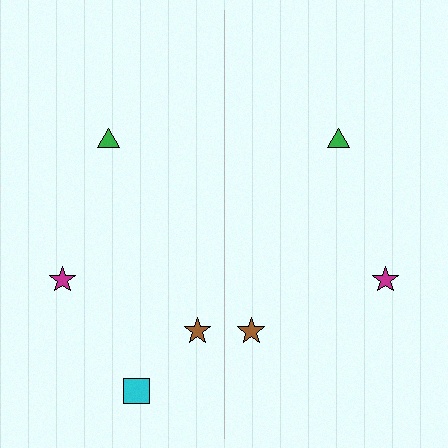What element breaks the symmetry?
A cyan square is missing from the right side.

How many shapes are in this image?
There are 7 shapes in this image.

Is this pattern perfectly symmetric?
No, the pattern is not perfectly symmetric. A cyan square is missing from the right side.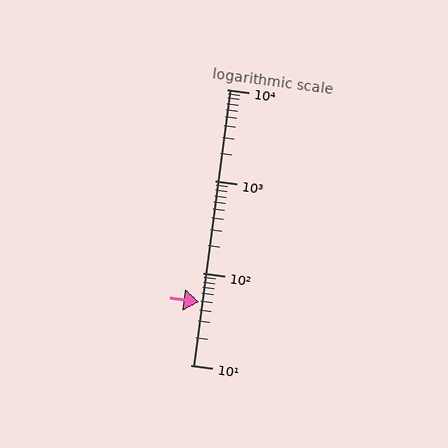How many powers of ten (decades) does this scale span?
The scale spans 3 decades, from 10 to 10000.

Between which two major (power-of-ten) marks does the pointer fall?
The pointer is between 10 and 100.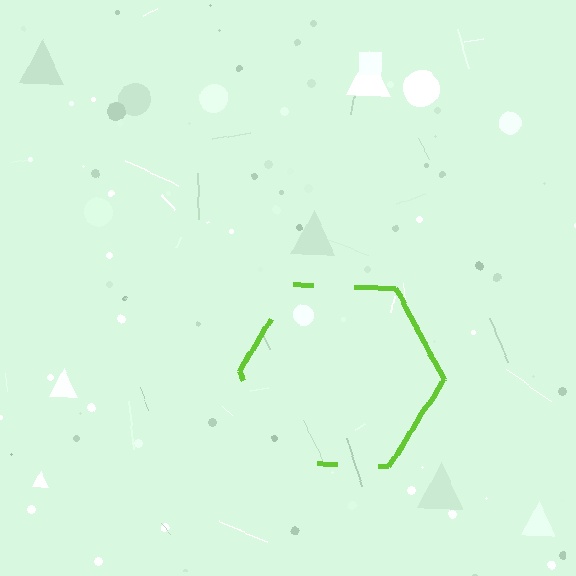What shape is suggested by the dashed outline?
The dashed outline suggests a hexagon.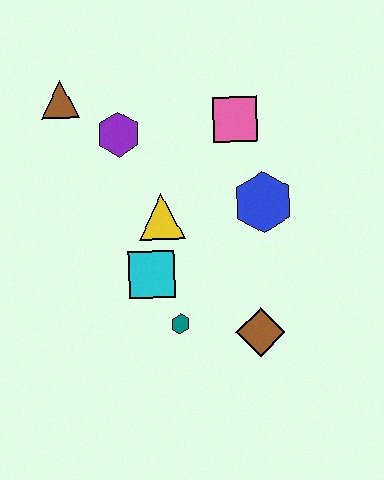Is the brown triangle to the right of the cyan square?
No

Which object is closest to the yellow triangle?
The cyan square is closest to the yellow triangle.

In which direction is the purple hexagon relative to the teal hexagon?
The purple hexagon is above the teal hexagon.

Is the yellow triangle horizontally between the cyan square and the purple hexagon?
No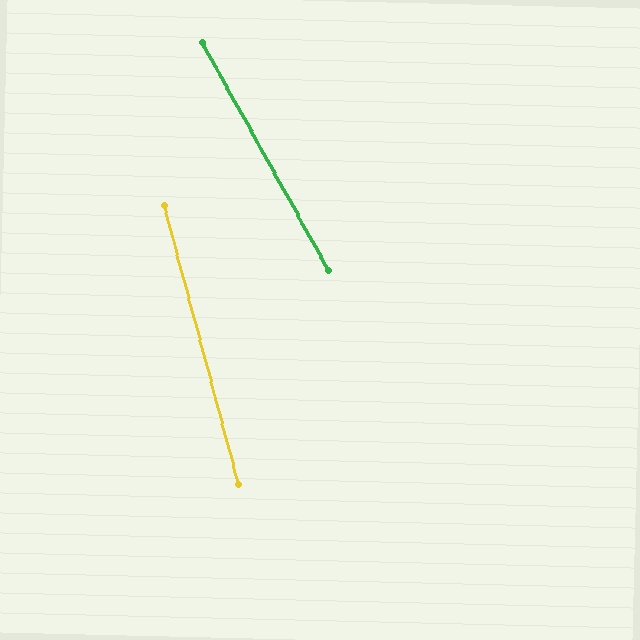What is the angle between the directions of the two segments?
Approximately 14 degrees.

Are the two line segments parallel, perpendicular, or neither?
Neither parallel nor perpendicular — they differ by about 14°.